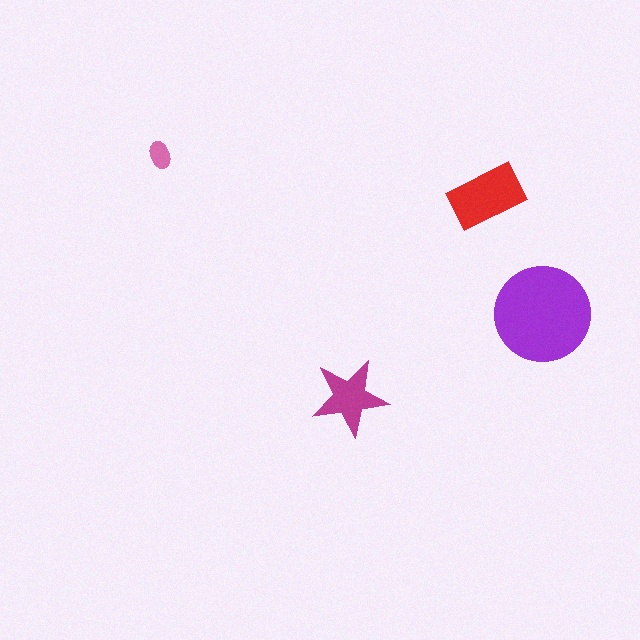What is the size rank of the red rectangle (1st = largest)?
2nd.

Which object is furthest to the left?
The pink ellipse is leftmost.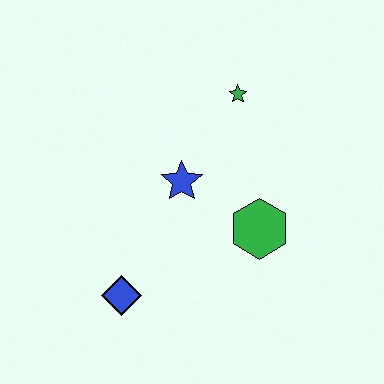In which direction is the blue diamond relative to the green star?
The blue diamond is below the green star.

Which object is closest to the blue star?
The green hexagon is closest to the blue star.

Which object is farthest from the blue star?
The blue diamond is farthest from the blue star.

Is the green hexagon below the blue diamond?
No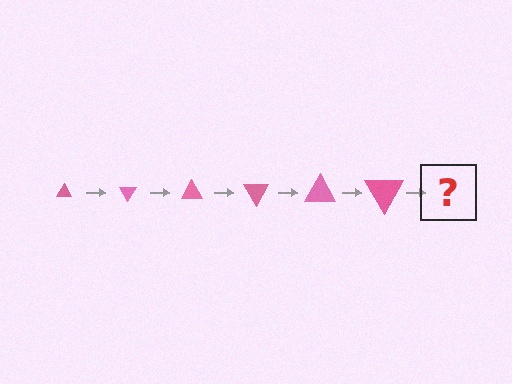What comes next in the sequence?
The next element should be a triangle, larger than the previous one and rotated 360 degrees from the start.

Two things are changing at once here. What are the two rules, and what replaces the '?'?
The two rules are that the triangle grows larger each step and it rotates 60 degrees each step. The '?' should be a triangle, larger than the previous one and rotated 360 degrees from the start.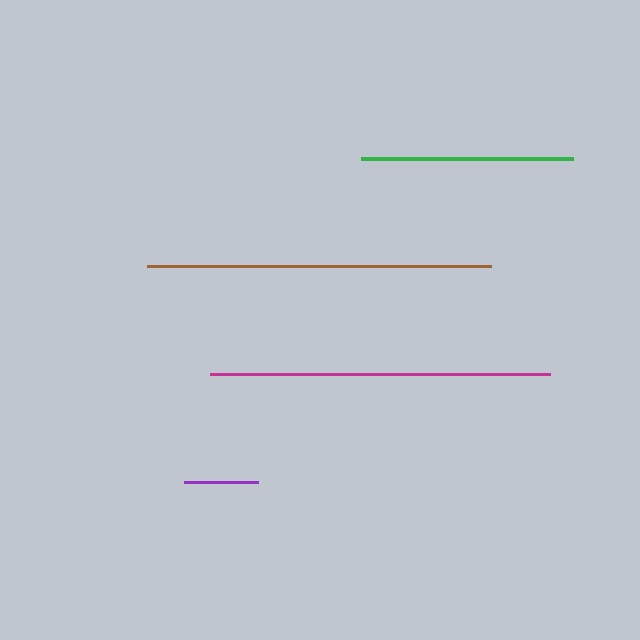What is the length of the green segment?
The green segment is approximately 212 pixels long.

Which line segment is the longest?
The brown line is the longest at approximately 345 pixels.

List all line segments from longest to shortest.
From longest to shortest: brown, magenta, green, purple.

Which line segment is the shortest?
The purple line is the shortest at approximately 73 pixels.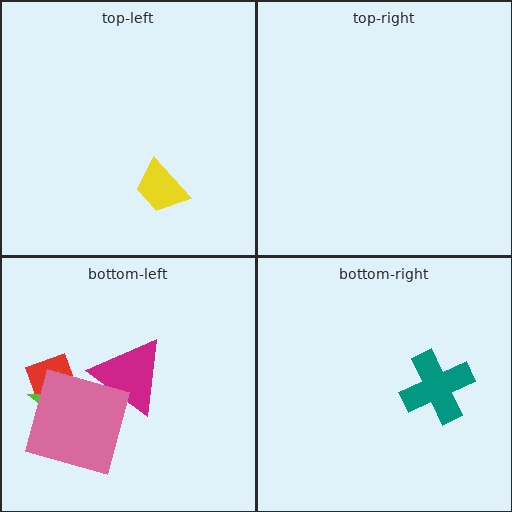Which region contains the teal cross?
The bottom-right region.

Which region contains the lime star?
The bottom-left region.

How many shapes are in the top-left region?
1.